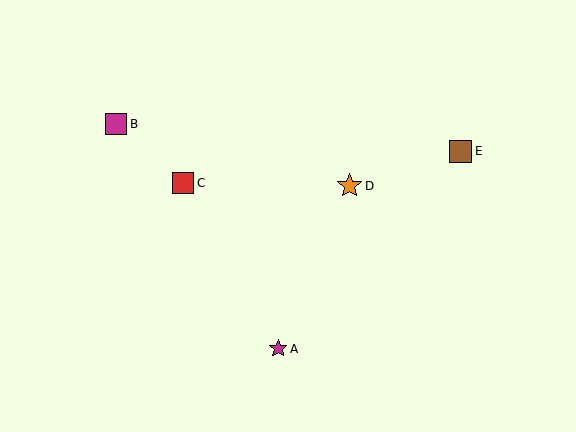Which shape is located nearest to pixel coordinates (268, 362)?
The magenta star (labeled A) at (278, 349) is nearest to that location.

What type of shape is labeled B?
Shape B is a magenta square.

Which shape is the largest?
The orange star (labeled D) is the largest.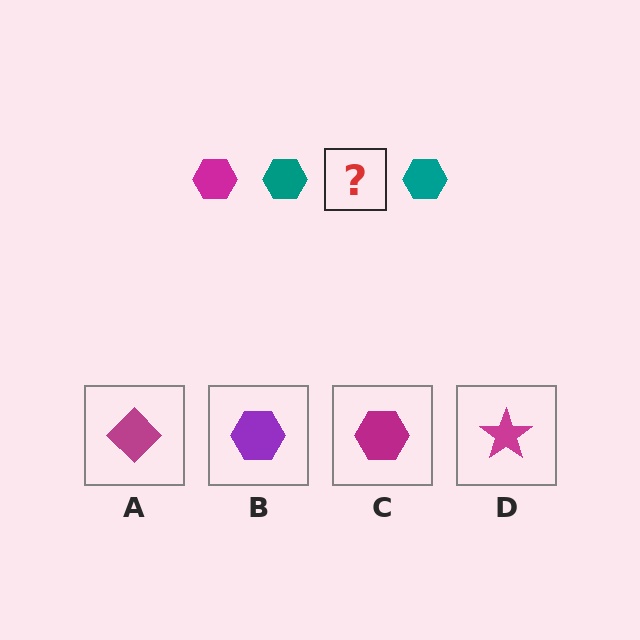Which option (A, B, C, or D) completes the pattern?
C.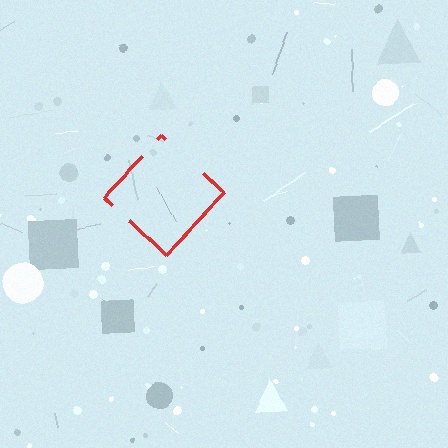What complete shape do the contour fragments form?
The contour fragments form a diamond.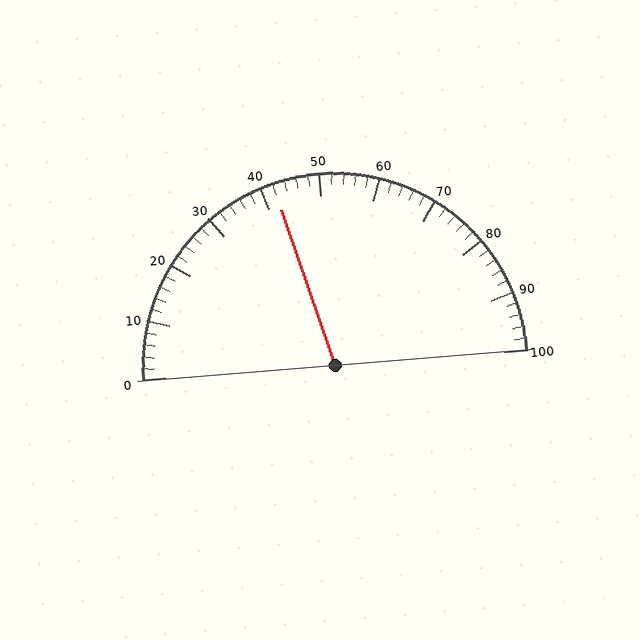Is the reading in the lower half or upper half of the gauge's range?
The reading is in the lower half of the range (0 to 100).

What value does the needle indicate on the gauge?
The needle indicates approximately 42.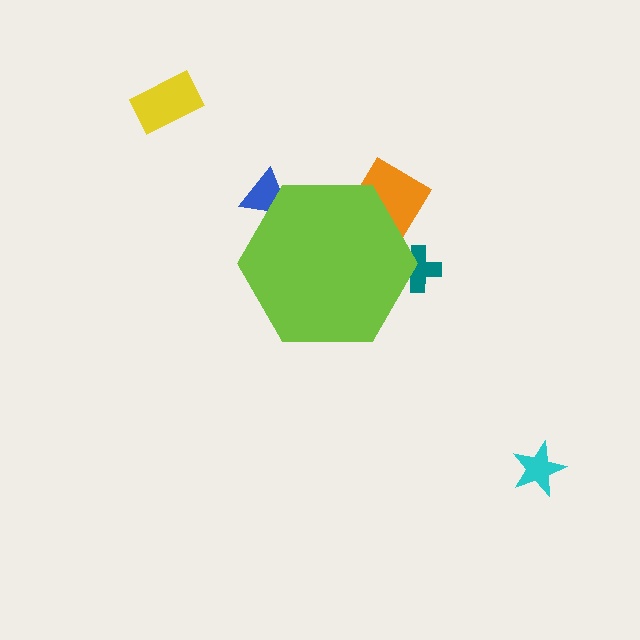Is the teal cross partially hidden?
Yes, the teal cross is partially hidden behind the lime hexagon.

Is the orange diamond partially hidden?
Yes, the orange diamond is partially hidden behind the lime hexagon.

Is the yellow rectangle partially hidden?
No, the yellow rectangle is fully visible.